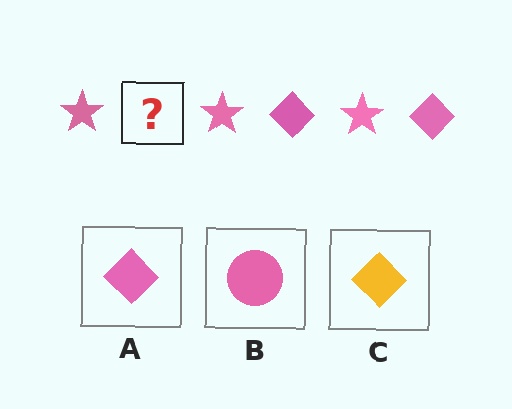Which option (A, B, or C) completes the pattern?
A.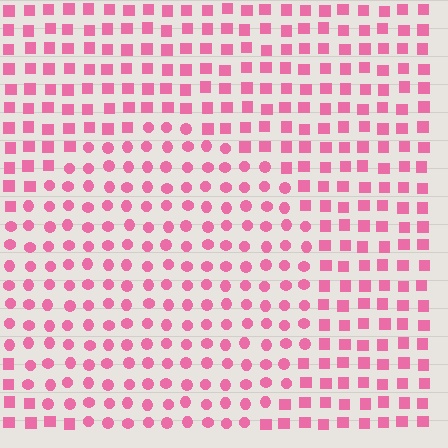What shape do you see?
I see a circle.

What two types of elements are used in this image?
The image uses circles inside the circle region and squares outside it.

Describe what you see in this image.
The image is filled with small pink elements arranged in a uniform grid. A circle-shaped region contains circles, while the surrounding area contains squares. The boundary is defined purely by the change in element shape.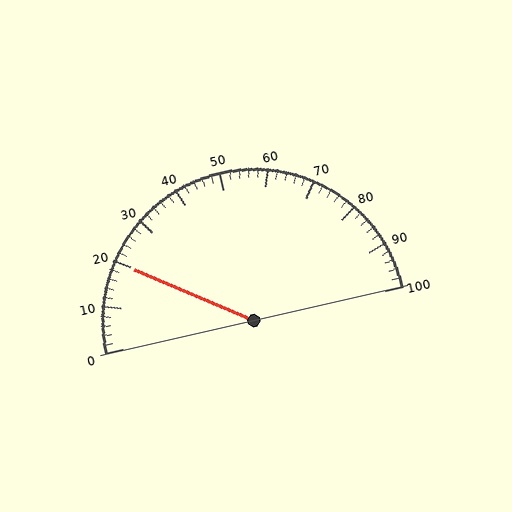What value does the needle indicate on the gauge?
The needle indicates approximately 20.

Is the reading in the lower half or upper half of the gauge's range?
The reading is in the lower half of the range (0 to 100).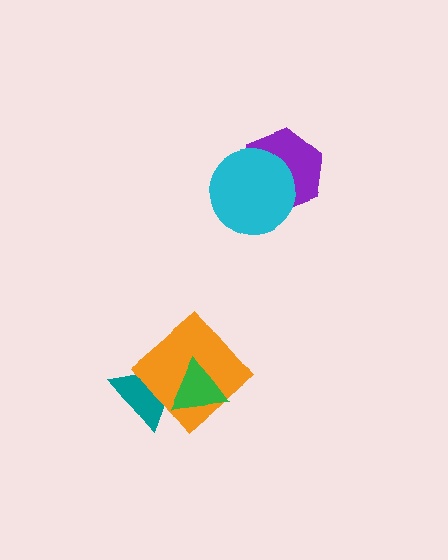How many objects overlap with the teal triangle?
2 objects overlap with the teal triangle.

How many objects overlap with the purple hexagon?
1 object overlaps with the purple hexagon.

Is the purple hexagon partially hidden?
Yes, it is partially covered by another shape.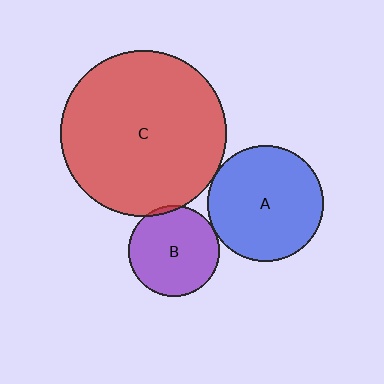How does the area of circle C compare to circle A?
Approximately 2.1 times.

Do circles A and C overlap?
Yes.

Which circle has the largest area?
Circle C (red).